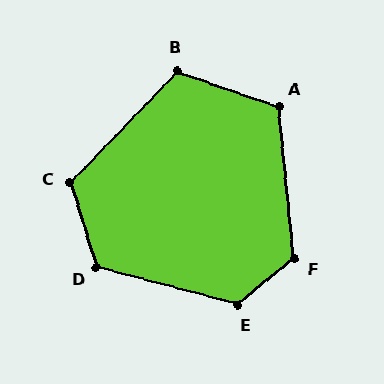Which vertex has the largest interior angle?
E, at approximately 125 degrees.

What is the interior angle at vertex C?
Approximately 119 degrees (obtuse).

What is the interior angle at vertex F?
Approximately 124 degrees (obtuse).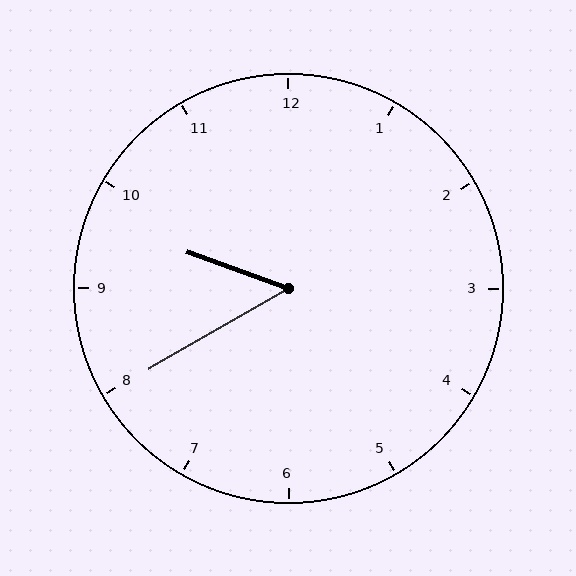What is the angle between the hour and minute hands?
Approximately 50 degrees.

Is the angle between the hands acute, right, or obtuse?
It is acute.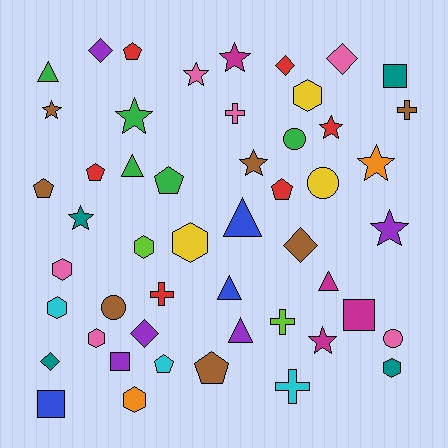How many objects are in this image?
There are 50 objects.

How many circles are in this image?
There are 4 circles.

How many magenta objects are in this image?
There are 4 magenta objects.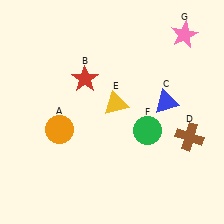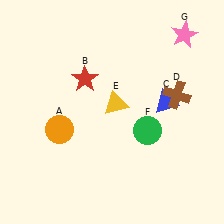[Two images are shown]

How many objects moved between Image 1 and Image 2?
1 object moved between the two images.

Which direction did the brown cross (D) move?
The brown cross (D) moved up.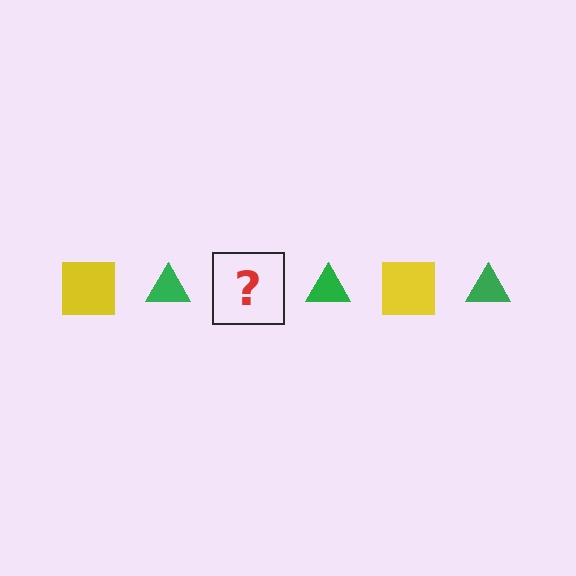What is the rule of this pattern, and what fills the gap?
The rule is that the pattern alternates between yellow square and green triangle. The gap should be filled with a yellow square.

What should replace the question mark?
The question mark should be replaced with a yellow square.